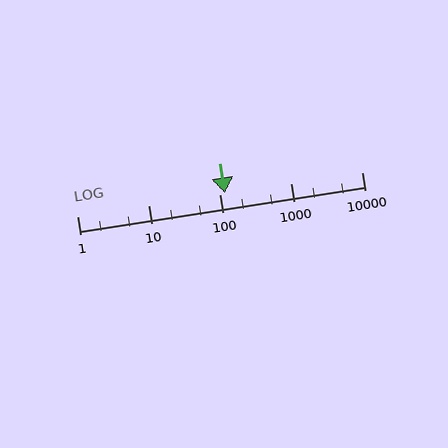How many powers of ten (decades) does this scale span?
The scale spans 4 decades, from 1 to 10000.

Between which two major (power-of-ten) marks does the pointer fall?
The pointer is between 100 and 1000.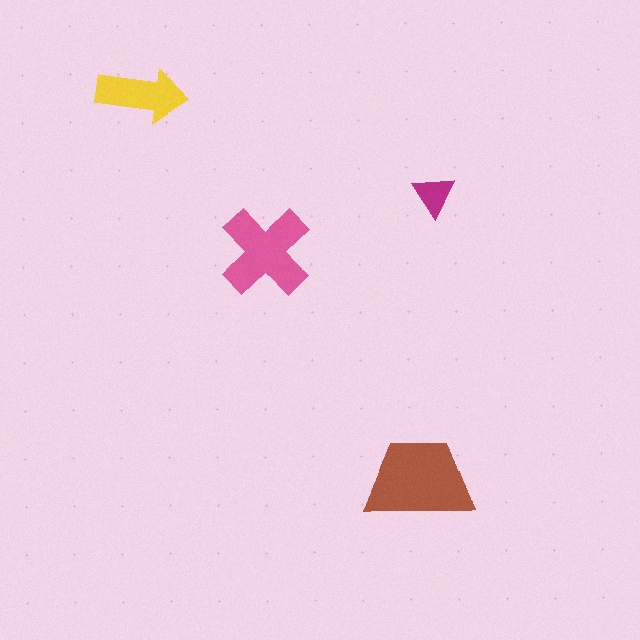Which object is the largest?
The brown trapezoid.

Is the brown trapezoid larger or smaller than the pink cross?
Larger.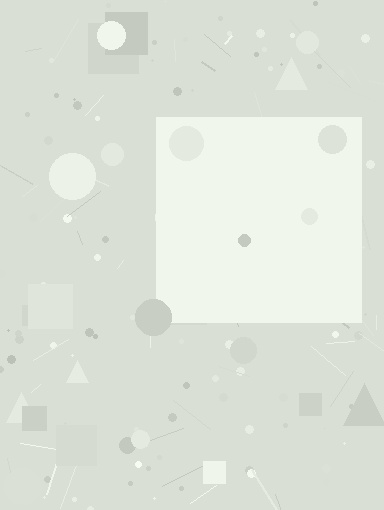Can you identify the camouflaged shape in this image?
The camouflaged shape is a square.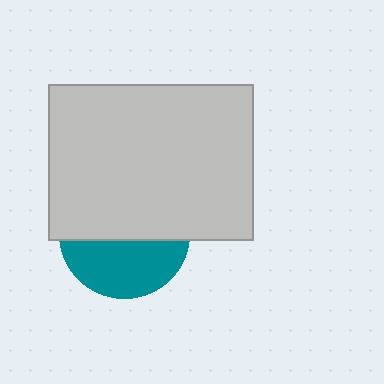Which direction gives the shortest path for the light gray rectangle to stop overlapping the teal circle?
Moving up gives the shortest separation.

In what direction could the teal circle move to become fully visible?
The teal circle could move down. That would shift it out from behind the light gray rectangle entirely.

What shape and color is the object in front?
The object in front is a light gray rectangle.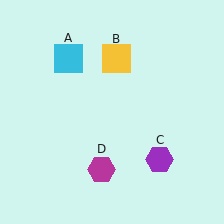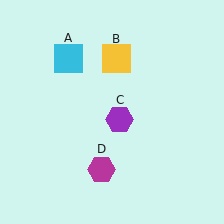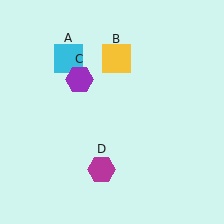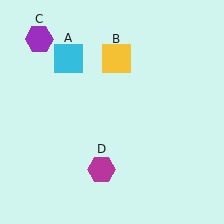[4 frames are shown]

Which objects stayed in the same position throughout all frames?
Cyan square (object A) and yellow square (object B) and magenta hexagon (object D) remained stationary.